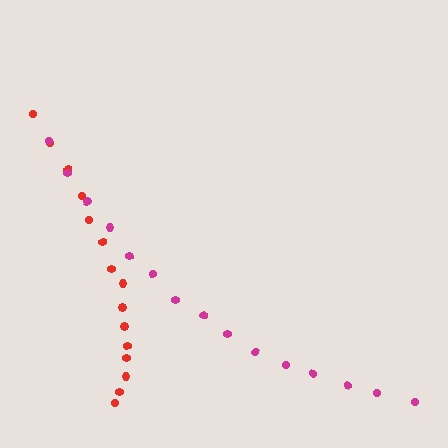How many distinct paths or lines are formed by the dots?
There are 2 distinct paths.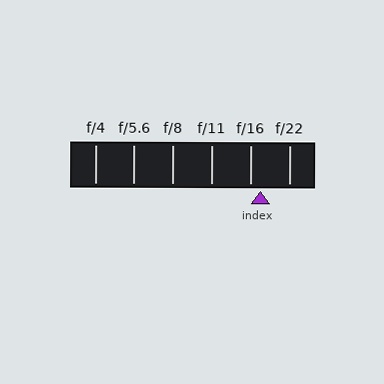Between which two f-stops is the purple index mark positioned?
The index mark is between f/16 and f/22.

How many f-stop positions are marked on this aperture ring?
There are 6 f-stop positions marked.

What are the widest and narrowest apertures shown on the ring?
The widest aperture shown is f/4 and the narrowest is f/22.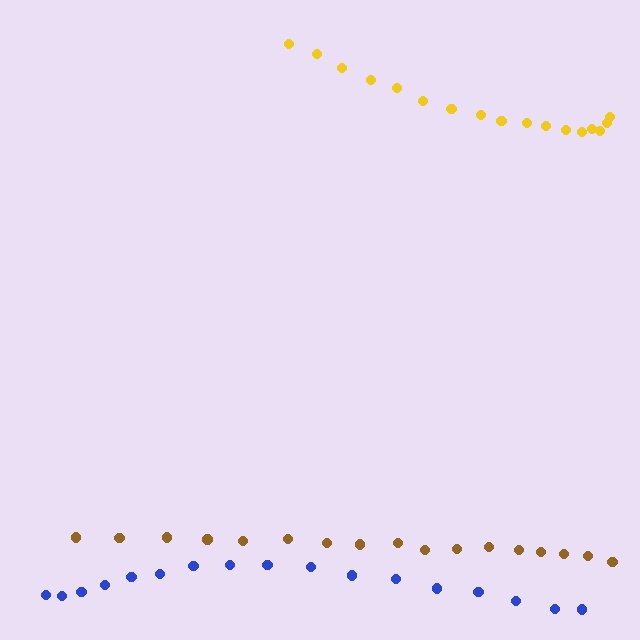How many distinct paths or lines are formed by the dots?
There are 3 distinct paths.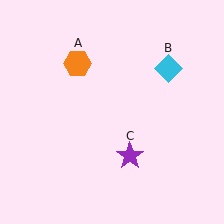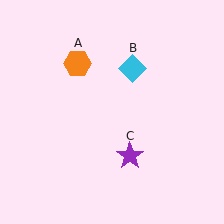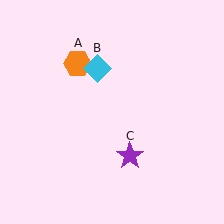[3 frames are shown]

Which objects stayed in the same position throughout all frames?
Orange hexagon (object A) and purple star (object C) remained stationary.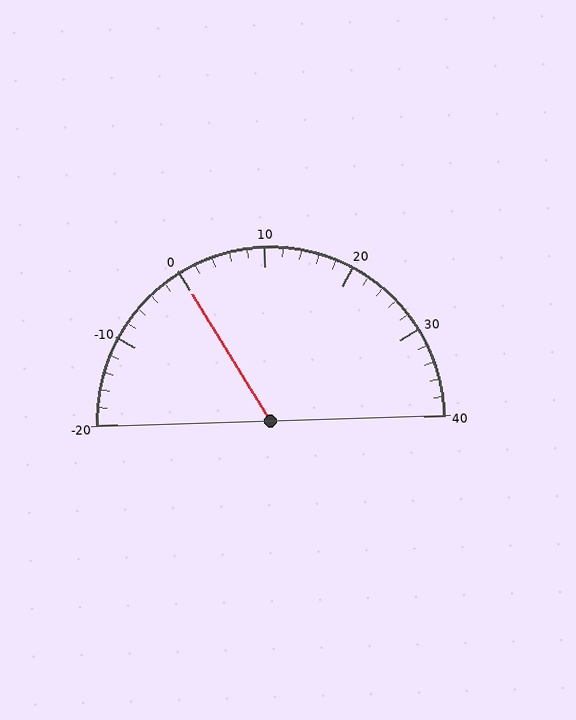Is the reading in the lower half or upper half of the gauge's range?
The reading is in the lower half of the range (-20 to 40).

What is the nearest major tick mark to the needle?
The nearest major tick mark is 0.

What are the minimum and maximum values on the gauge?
The gauge ranges from -20 to 40.